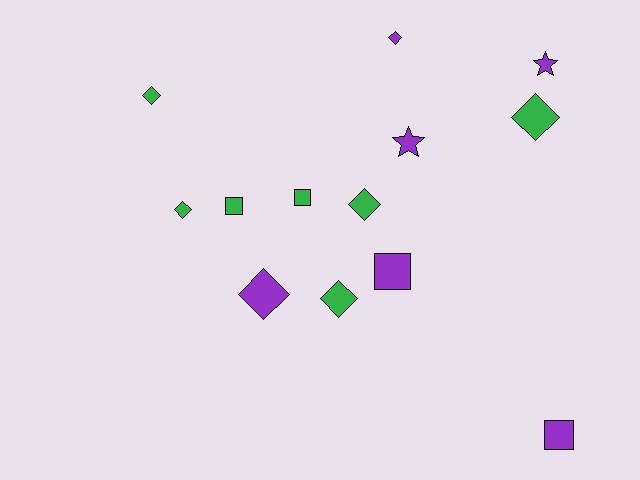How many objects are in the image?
There are 13 objects.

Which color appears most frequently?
Green, with 7 objects.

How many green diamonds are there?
There are 5 green diamonds.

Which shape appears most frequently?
Diamond, with 7 objects.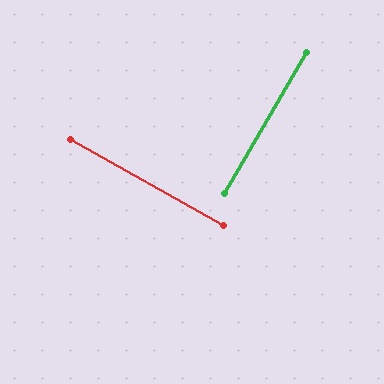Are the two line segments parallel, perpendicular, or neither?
Perpendicular — they meet at approximately 90°.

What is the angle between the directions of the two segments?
Approximately 90 degrees.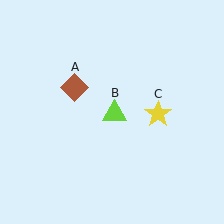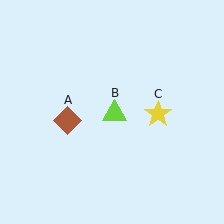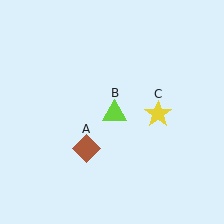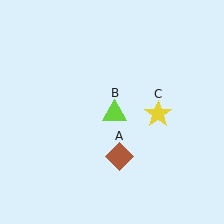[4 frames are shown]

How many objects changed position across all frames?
1 object changed position: brown diamond (object A).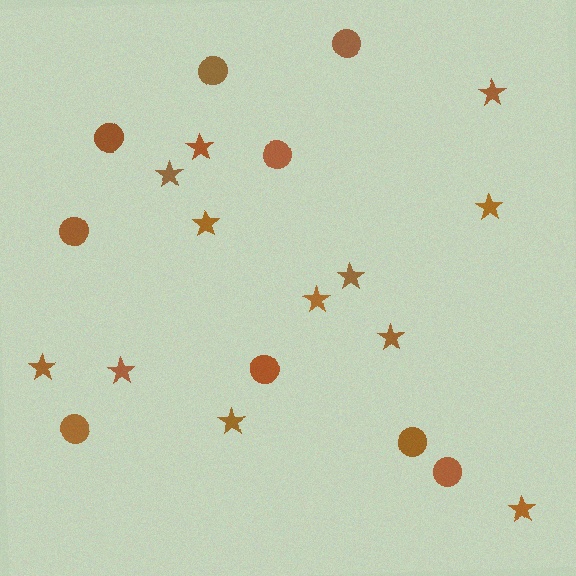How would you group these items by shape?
There are 2 groups: one group of circles (9) and one group of stars (12).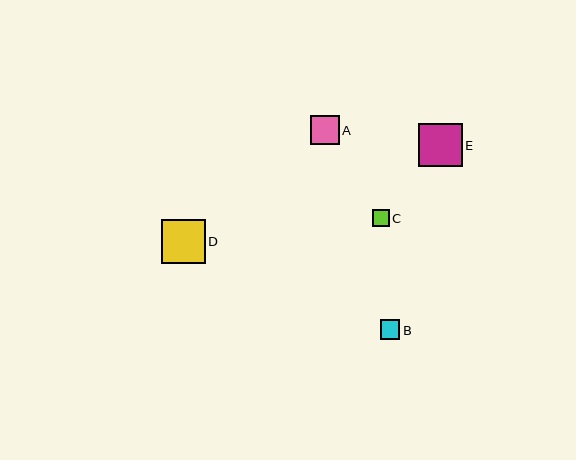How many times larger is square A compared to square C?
Square A is approximately 1.7 times the size of square C.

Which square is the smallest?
Square C is the smallest with a size of approximately 17 pixels.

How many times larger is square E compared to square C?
Square E is approximately 2.5 times the size of square C.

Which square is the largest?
Square D is the largest with a size of approximately 44 pixels.